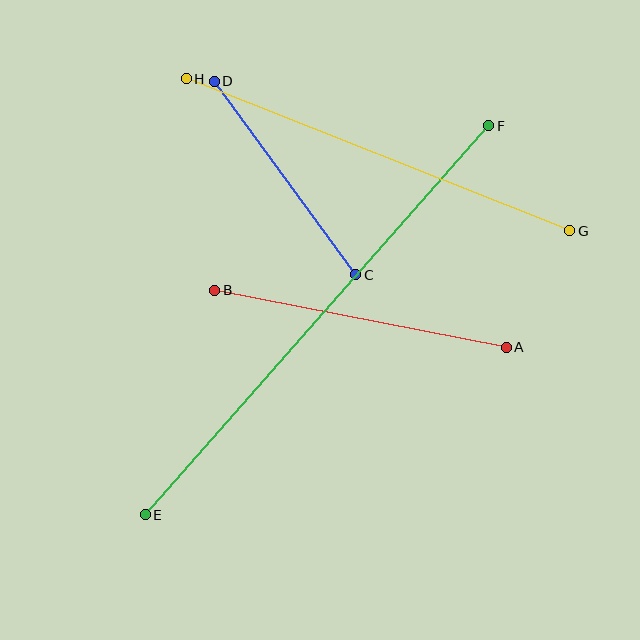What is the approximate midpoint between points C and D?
The midpoint is at approximately (285, 178) pixels.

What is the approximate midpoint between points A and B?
The midpoint is at approximately (360, 319) pixels.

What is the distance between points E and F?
The distance is approximately 519 pixels.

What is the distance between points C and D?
The distance is approximately 239 pixels.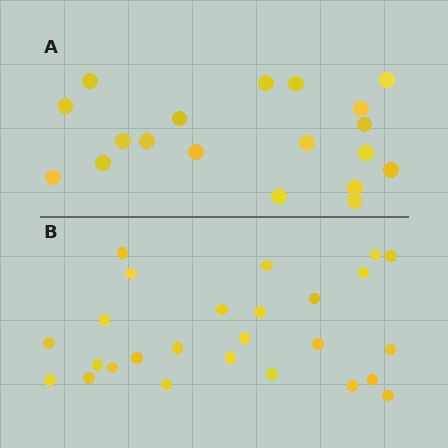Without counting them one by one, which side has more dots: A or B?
Region B (the bottom region) has more dots.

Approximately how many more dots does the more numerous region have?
Region B has roughly 8 or so more dots than region A.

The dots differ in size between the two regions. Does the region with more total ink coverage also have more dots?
No. Region A has more total ink coverage because its dots are larger, but region B actually contains more individual dots. Total area can be misleading — the number of items is what matters here.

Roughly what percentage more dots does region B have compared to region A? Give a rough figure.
About 35% more.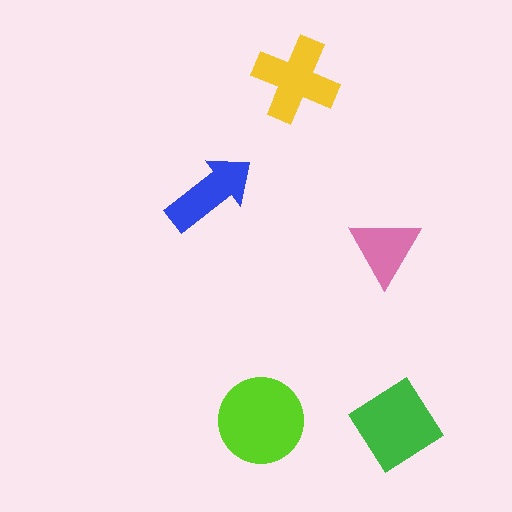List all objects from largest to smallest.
The lime circle, the green diamond, the yellow cross, the blue arrow, the pink triangle.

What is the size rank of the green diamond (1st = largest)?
2nd.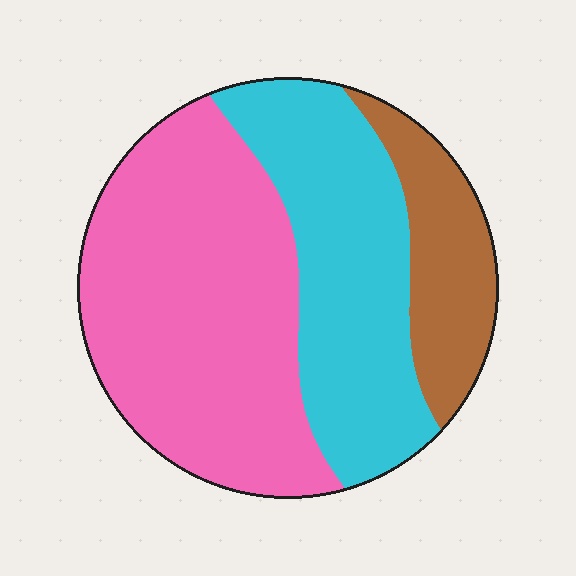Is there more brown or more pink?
Pink.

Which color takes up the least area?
Brown, at roughly 15%.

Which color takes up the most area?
Pink, at roughly 50%.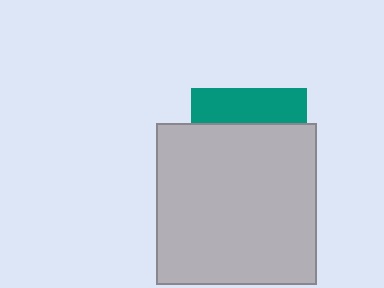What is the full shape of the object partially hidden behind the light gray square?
The partially hidden object is a teal square.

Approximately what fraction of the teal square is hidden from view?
Roughly 69% of the teal square is hidden behind the light gray square.